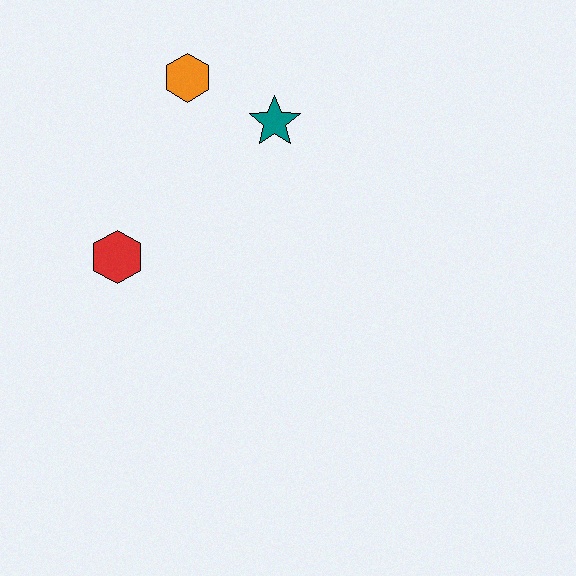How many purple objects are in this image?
There are no purple objects.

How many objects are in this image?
There are 3 objects.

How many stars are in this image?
There is 1 star.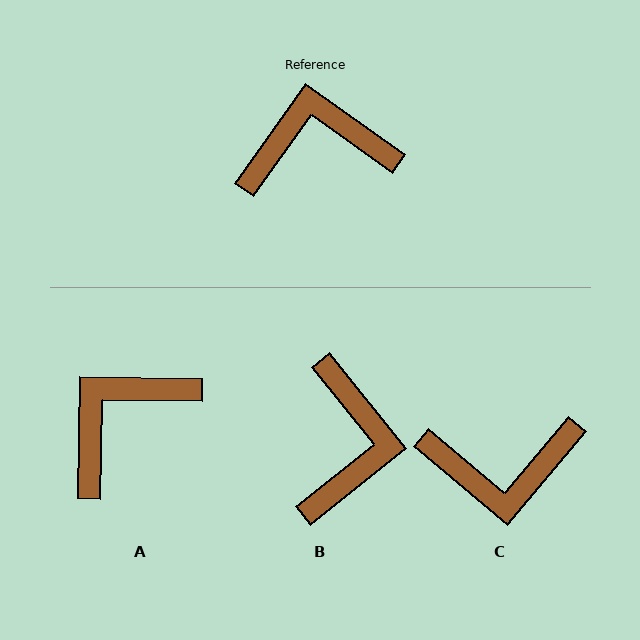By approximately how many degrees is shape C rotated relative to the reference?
Approximately 176 degrees counter-clockwise.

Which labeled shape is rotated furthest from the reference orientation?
C, about 176 degrees away.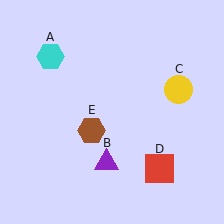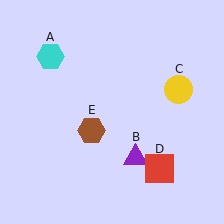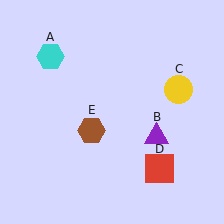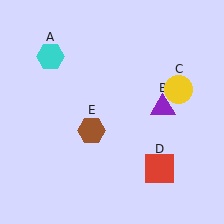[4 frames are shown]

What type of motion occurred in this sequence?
The purple triangle (object B) rotated counterclockwise around the center of the scene.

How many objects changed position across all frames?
1 object changed position: purple triangle (object B).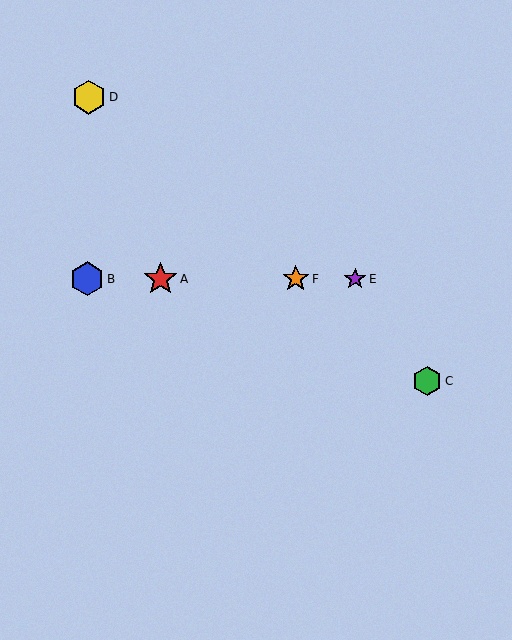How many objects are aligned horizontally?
4 objects (A, B, E, F) are aligned horizontally.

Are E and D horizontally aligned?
No, E is at y≈279 and D is at y≈97.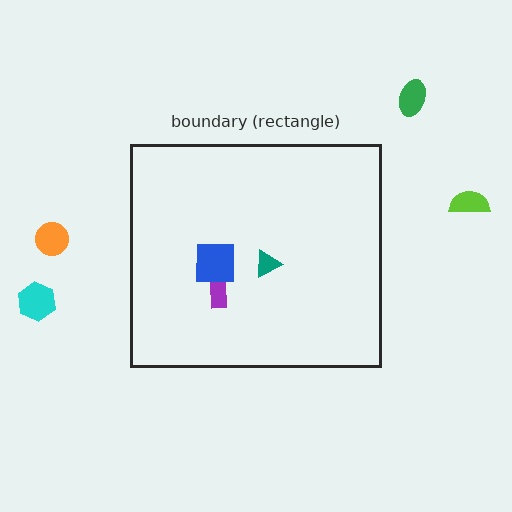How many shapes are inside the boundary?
3 inside, 4 outside.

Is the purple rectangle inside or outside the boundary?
Inside.